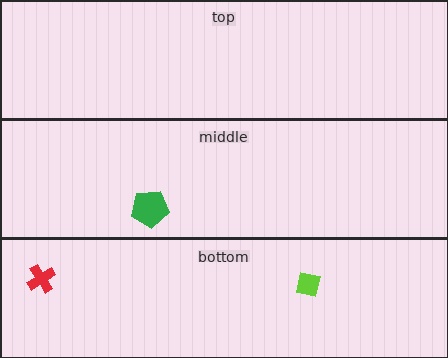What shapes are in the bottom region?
The red cross, the lime square.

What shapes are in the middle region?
The green pentagon.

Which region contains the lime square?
The bottom region.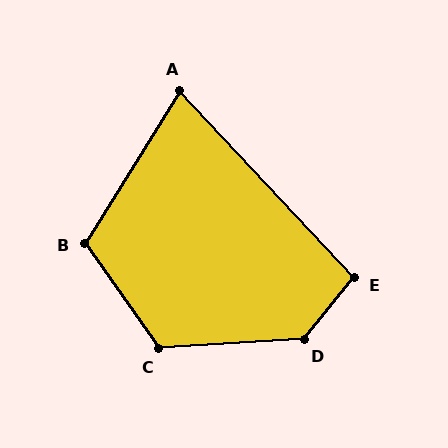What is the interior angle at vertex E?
Approximately 98 degrees (obtuse).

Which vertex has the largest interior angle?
D, at approximately 132 degrees.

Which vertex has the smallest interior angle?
A, at approximately 75 degrees.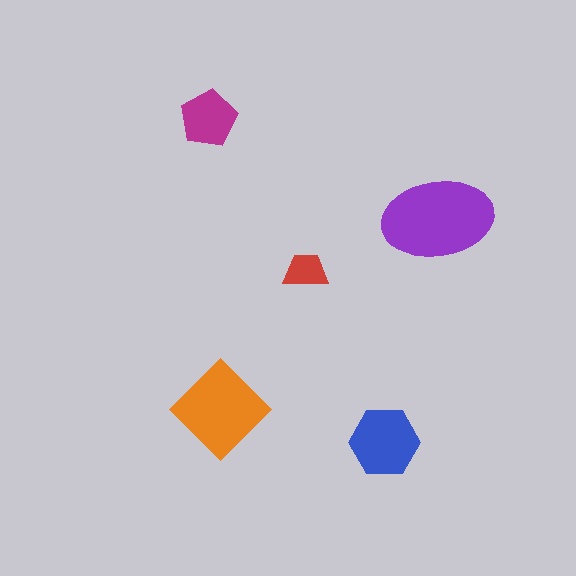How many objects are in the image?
There are 5 objects in the image.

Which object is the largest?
The purple ellipse.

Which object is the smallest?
The red trapezoid.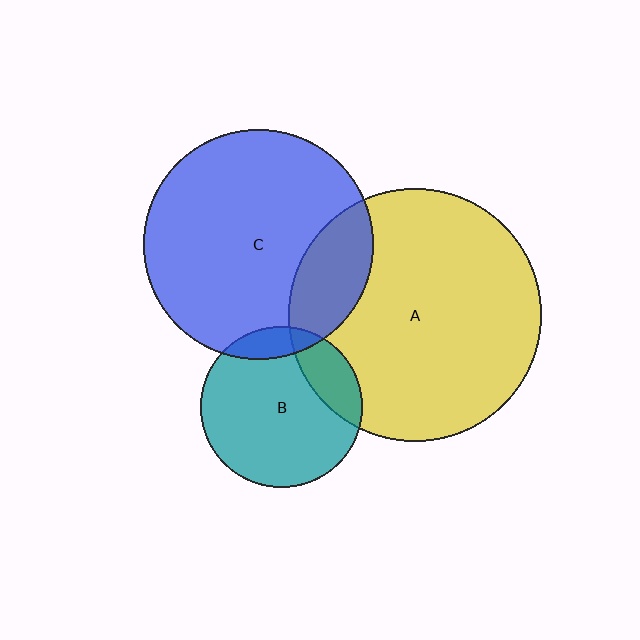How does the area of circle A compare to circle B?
Approximately 2.4 times.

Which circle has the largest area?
Circle A (yellow).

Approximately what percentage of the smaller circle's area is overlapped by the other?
Approximately 10%.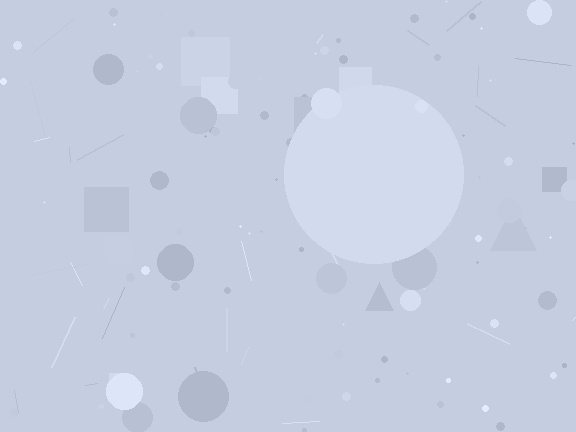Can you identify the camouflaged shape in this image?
The camouflaged shape is a circle.